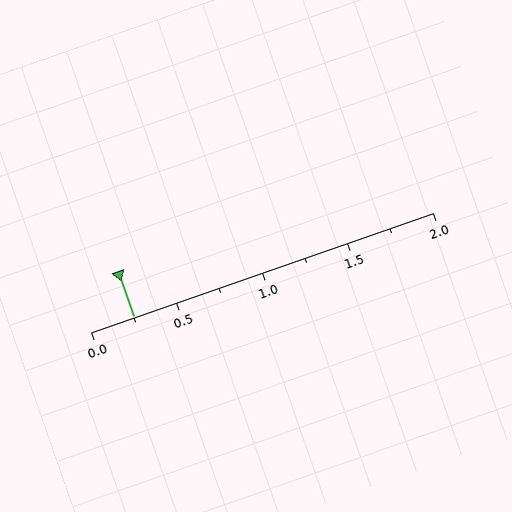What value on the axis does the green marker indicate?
The marker indicates approximately 0.25.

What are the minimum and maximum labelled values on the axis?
The axis runs from 0.0 to 2.0.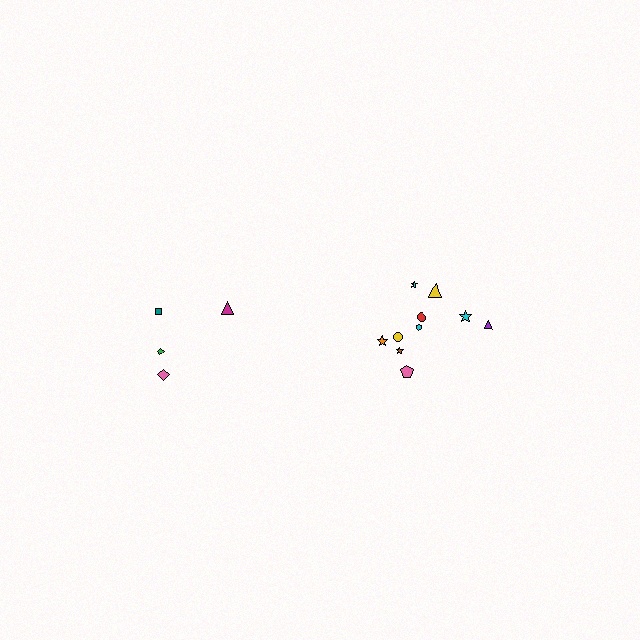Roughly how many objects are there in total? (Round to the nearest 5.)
Roughly 15 objects in total.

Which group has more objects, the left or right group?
The right group.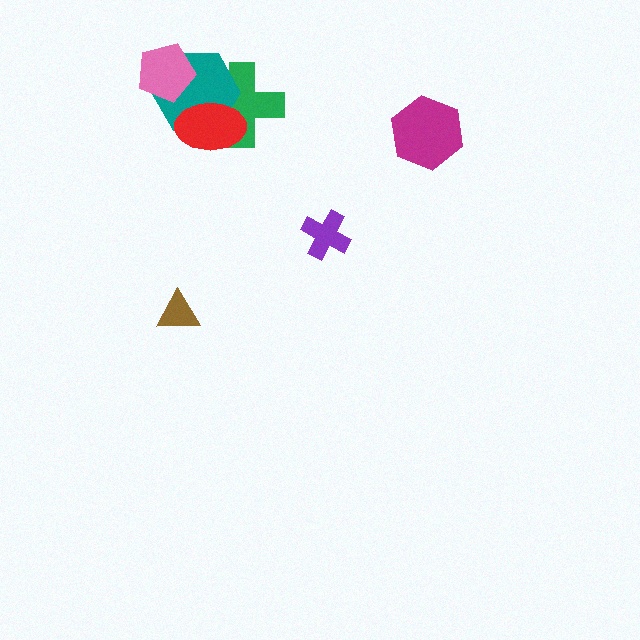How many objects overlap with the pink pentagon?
1 object overlaps with the pink pentagon.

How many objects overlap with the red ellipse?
2 objects overlap with the red ellipse.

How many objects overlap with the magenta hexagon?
0 objects overlap with the magenta hexagon.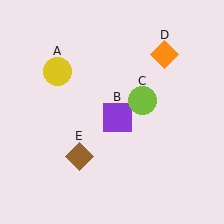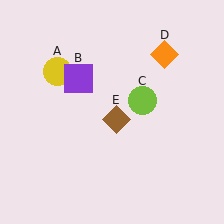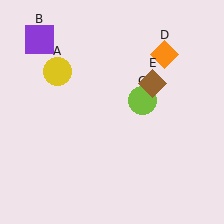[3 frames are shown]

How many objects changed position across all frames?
2 objects changed position: purple square (object B), brown diamond (object E).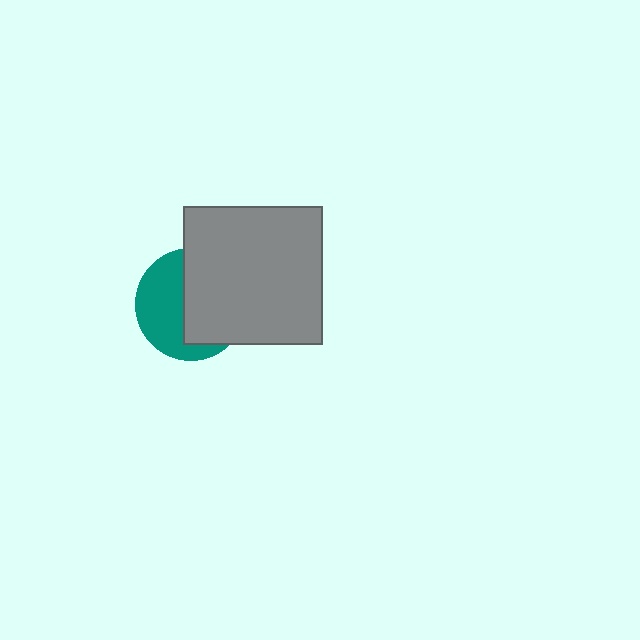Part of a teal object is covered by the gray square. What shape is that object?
It is a circle.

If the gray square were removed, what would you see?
You would see the complete teal circle.